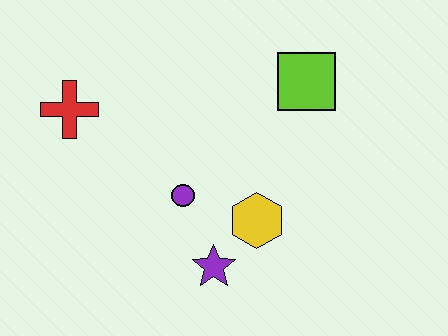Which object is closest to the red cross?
The purple circle is closest to the red cross.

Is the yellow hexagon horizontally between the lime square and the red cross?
Yes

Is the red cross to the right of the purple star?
No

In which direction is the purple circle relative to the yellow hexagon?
The purple circle is to the left of the yellow hexagon.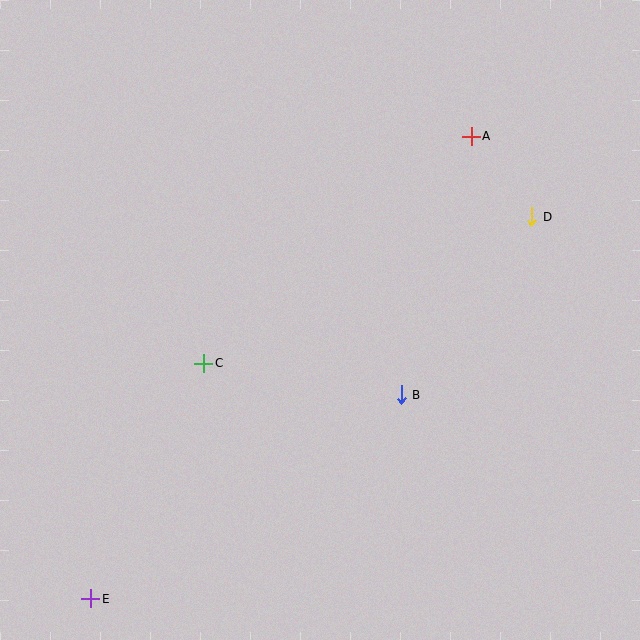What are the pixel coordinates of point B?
Point B is at (401, 395).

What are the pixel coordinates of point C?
Point C is at (204, 363).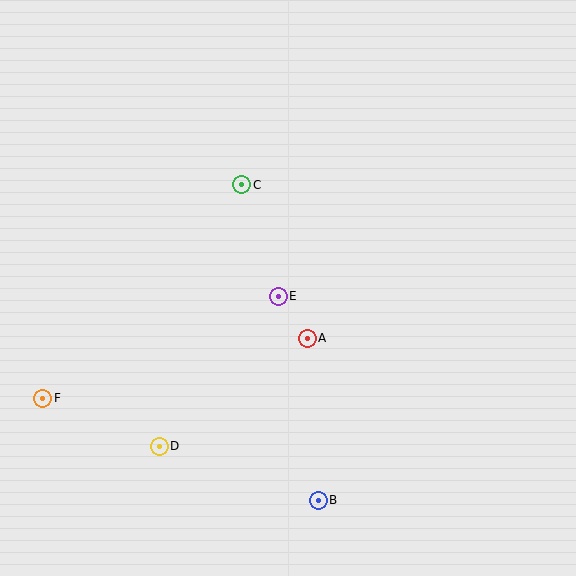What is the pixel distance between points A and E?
The distance between A and E is 51 pixels.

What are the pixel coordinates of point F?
Point F is at (43, 398).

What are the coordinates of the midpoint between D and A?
The midpoint between D and A is at (233, 392).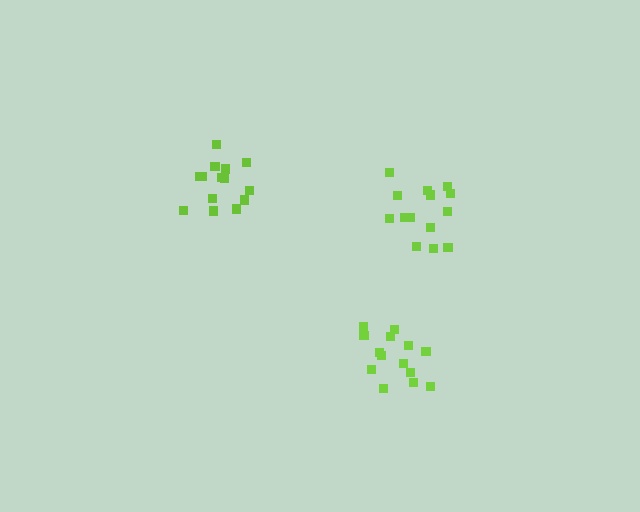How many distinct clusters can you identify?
There are 3 distinct clusters.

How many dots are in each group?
Group 1: 14 dots, Group 2: 14 dots, Group 3: 14 dots (42 total).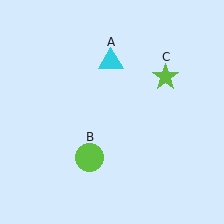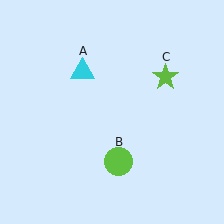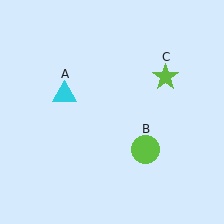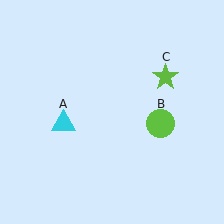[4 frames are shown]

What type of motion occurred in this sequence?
The cyan triangle (object A), lime circle (object B) rotated counterclockwise around the center of the scene.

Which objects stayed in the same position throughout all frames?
Lime star (object C) remained stationary.